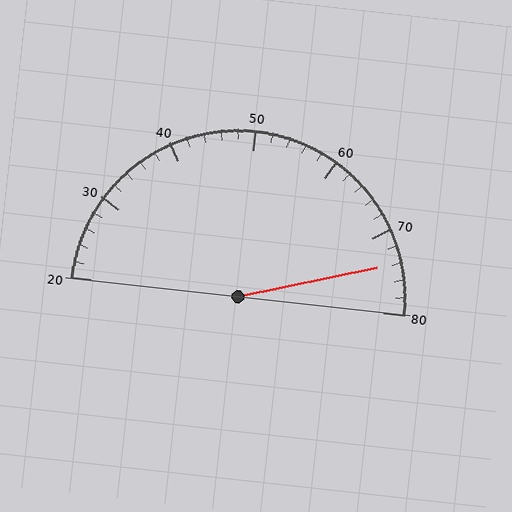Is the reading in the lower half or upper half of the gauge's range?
The reading is in the upper half of the range (20 to 80).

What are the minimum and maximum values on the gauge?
The gauge ranges from 20 to 80.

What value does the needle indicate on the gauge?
The needle indicates approximately 74.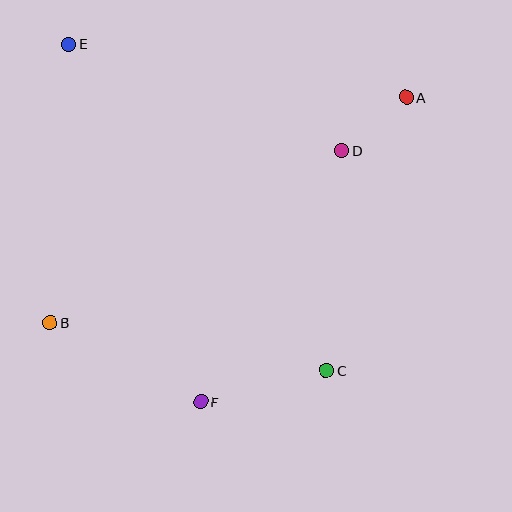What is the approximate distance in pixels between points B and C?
The distance between B and C is approximately 281 pixels.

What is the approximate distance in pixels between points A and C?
The distance between A and C is approximately 284 pixels.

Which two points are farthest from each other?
Points A and B are farthest from each other.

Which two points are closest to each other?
Points A and D are closest to each other.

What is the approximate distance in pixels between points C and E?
The distance between C and E is approximately 416 pixels.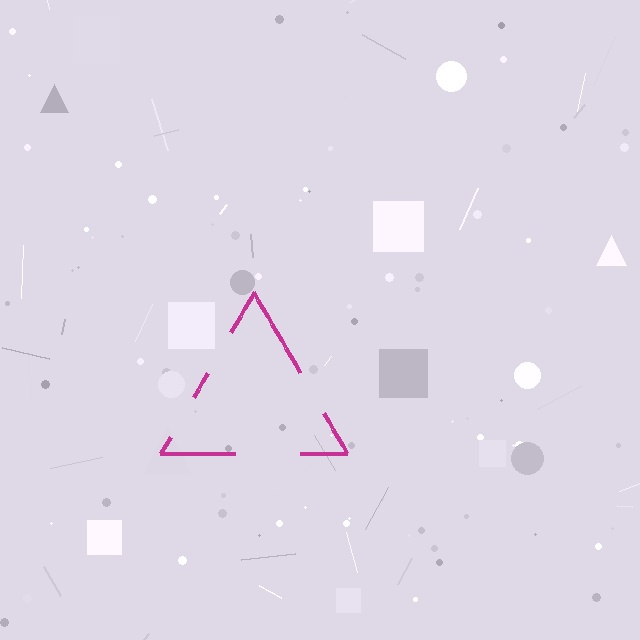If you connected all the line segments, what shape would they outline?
They would outline a triangle.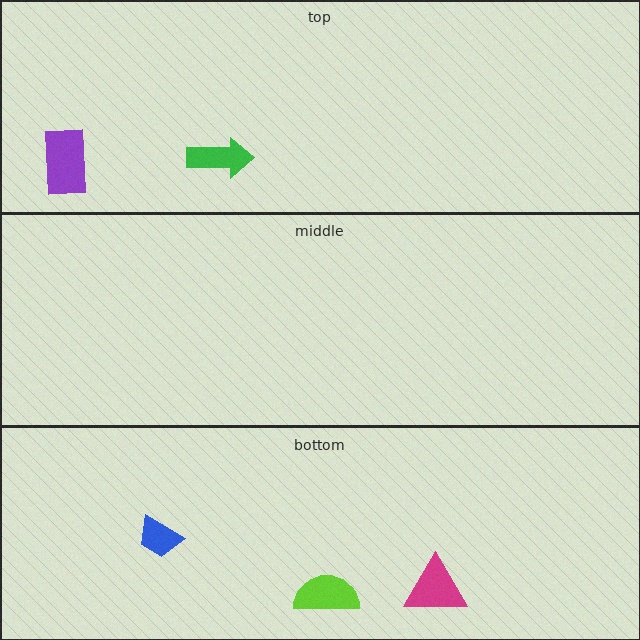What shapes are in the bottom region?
The magenta triangle, the lime semicircle, the blue trapezoid.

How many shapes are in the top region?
2.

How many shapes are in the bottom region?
3.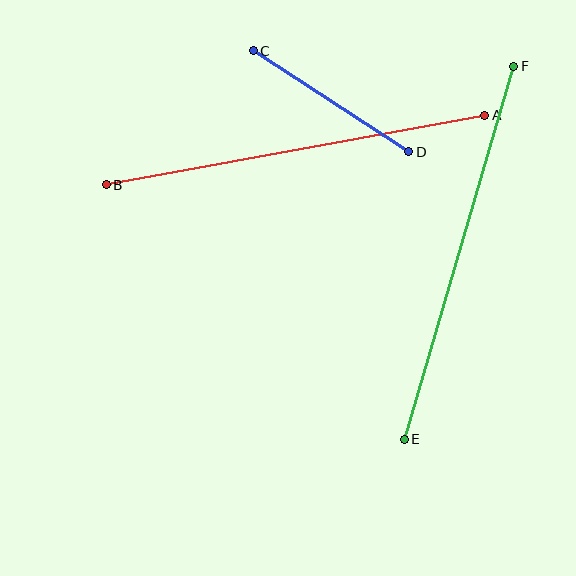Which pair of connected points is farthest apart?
Points E and F are farthest apart.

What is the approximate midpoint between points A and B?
The midpoint is at approximately (295, 150) pixels.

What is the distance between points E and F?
The distance is approximately 389 pixels.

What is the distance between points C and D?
The distance is approximately 186 pixels.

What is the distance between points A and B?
The distance is approximately 385 pixels.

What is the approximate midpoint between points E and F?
The midpoint is at approximately (459, 253) pixels.